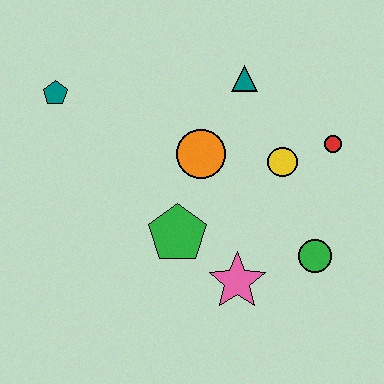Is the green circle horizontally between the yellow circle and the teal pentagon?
No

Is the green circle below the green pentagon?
Yes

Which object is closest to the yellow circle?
The red circle is closest to the yellow circle.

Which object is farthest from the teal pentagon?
The green circle is farthest from the teal pentagon.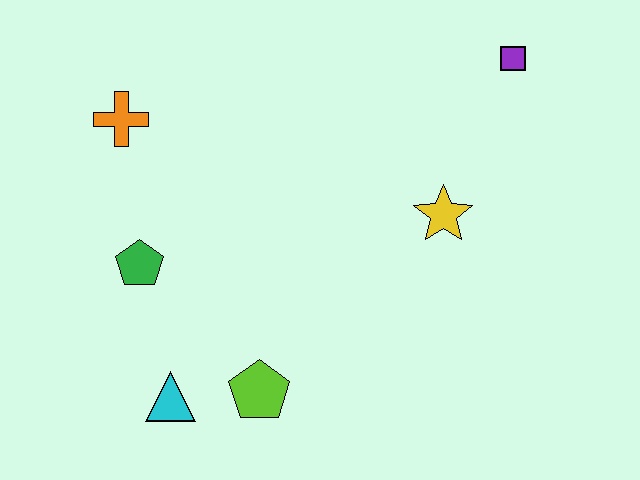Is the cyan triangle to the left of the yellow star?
Yes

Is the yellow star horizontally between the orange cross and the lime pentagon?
No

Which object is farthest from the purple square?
The cyan triangle is farthest from the purple square.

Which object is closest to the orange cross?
The green pentagon is closest to the orange cross.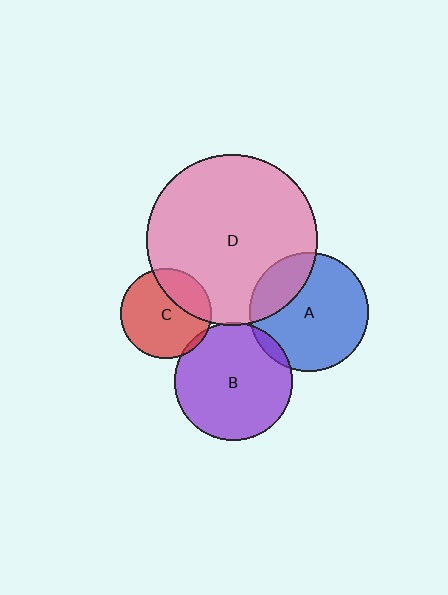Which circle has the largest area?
Circle D (pink).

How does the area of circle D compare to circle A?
Approximately 2.1 times.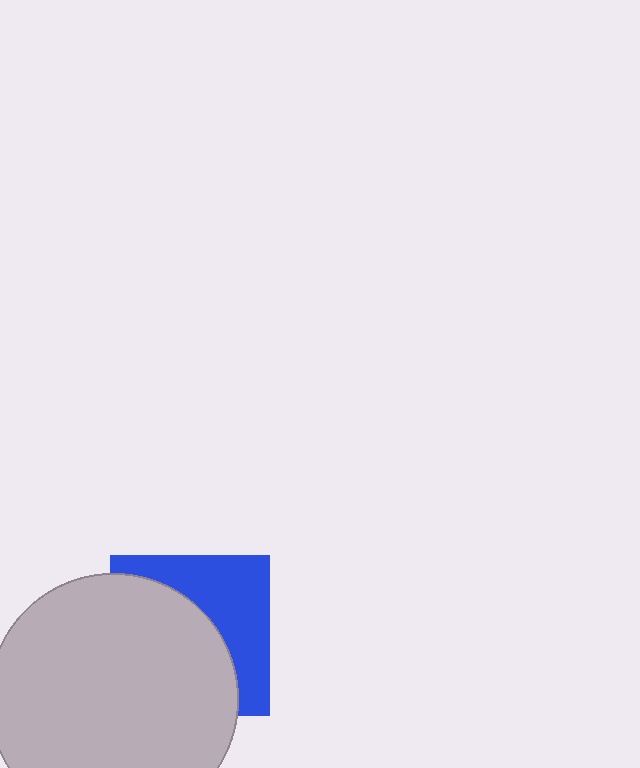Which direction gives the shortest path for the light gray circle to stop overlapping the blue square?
Moving toward the lower-left gives the shortest separation.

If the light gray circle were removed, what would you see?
You would see the complete blue square.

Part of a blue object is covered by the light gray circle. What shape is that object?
It is a square.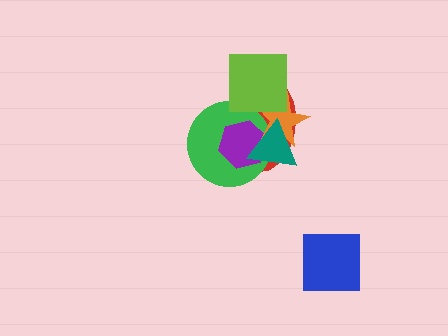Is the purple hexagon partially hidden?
Yes, it is partially covered by another shape.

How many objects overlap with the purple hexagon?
4 objects overlap with the purple hexagon.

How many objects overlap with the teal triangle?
4 objects overlap with the teal triangle.